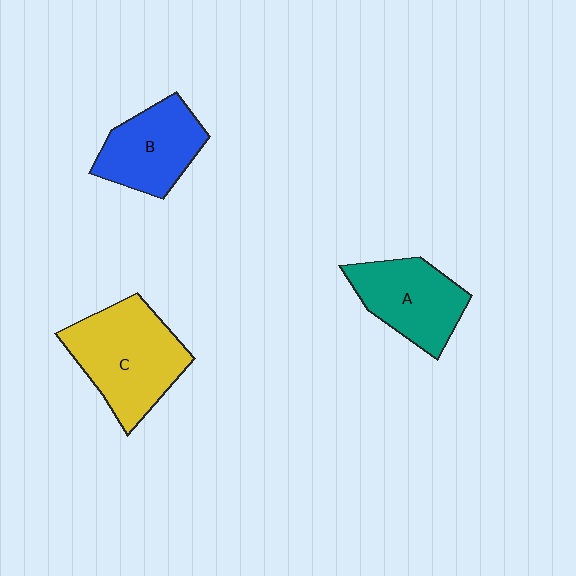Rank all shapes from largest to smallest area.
From largest to smallest: C (yellow), A (teal), B (blue).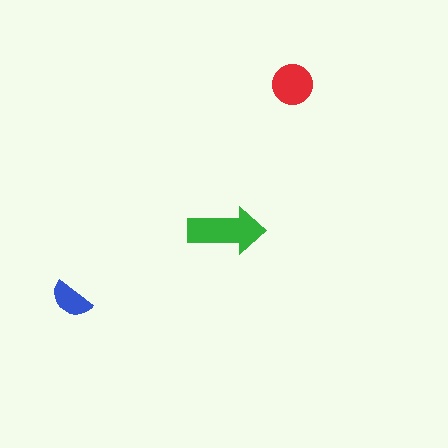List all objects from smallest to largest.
The blue semicircle, the red circle, the green arrow.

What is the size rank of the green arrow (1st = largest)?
1st.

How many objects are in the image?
There are 3 objects in the image.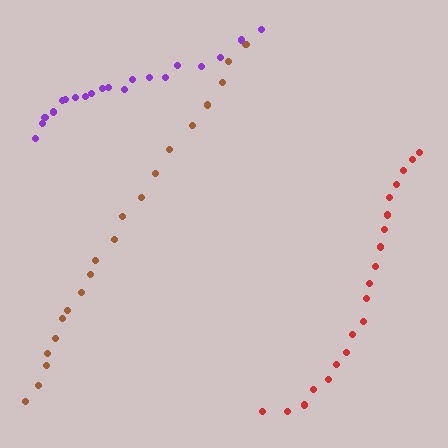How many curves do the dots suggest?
There are 3 distinct paths.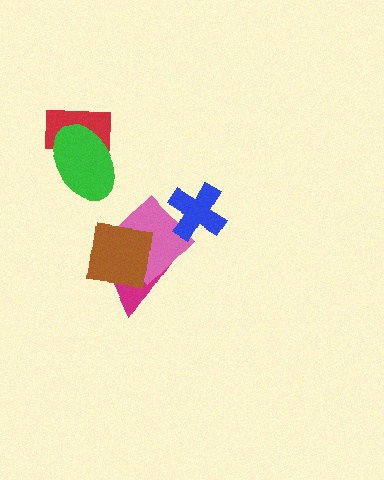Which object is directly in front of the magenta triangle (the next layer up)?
The pink diamond is directly in front of the magenta triangle.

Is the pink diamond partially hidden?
Yes, it is partially covered by another shape.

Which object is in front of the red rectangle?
The green ellipse is in front of the red rectangle.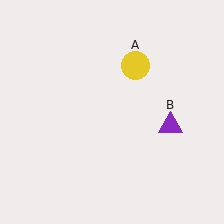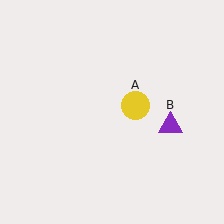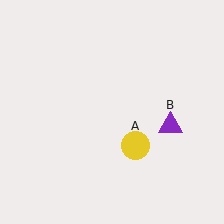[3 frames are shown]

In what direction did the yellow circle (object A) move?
The yellow circle (object A) moved down.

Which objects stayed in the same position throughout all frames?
Purple triangle (object B) remained stationary.